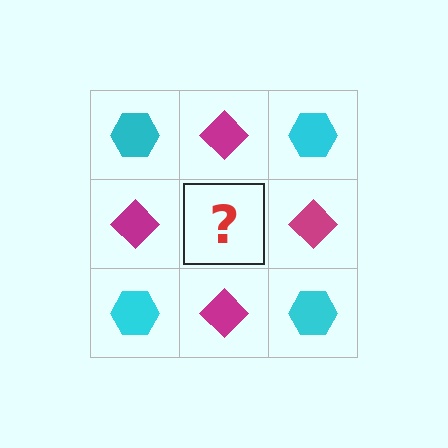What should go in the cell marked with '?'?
The missing cell should contain a cyan hexagon.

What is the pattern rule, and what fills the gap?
The rule is that it alternates cyan hexagon and magenta diamond in a checkerboard pattern. The gap should be filled with a cyan hexagon.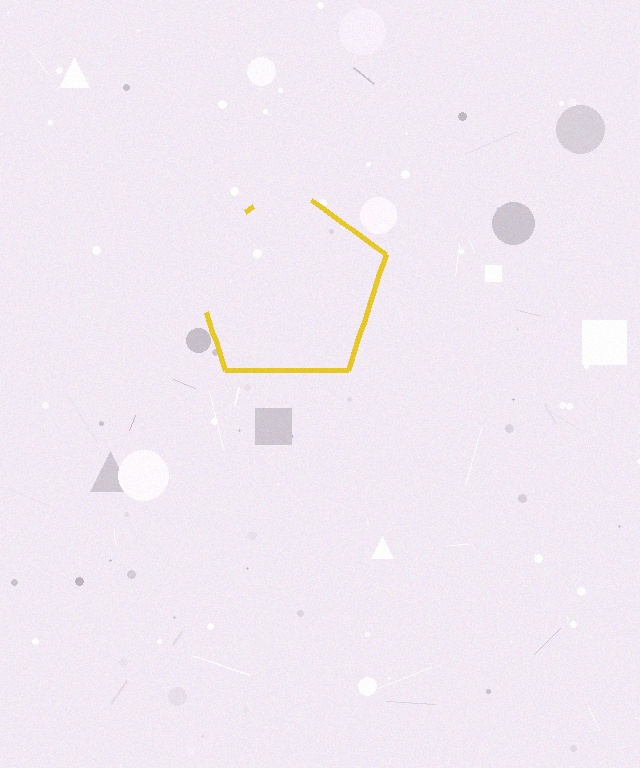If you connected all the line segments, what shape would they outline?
They would outline a pentagon.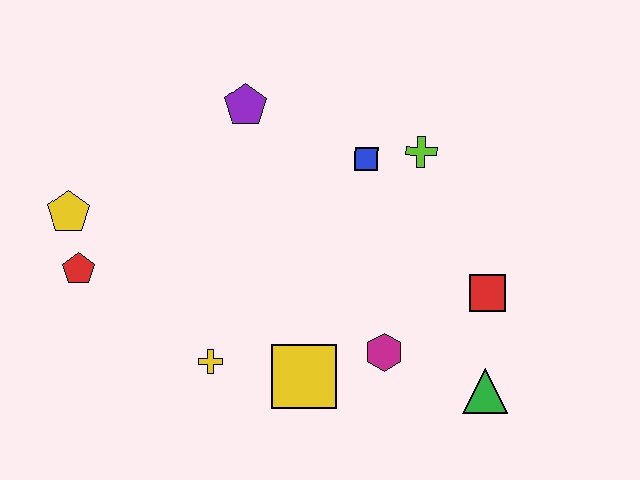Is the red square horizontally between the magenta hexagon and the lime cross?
No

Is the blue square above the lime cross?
No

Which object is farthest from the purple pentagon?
The green triangle is farthest from the purple pentagon.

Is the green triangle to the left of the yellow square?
No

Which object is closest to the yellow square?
The magenta hexagon is closest to the yellow square.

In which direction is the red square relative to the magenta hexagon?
The red square is to the right of the magenta hexagon.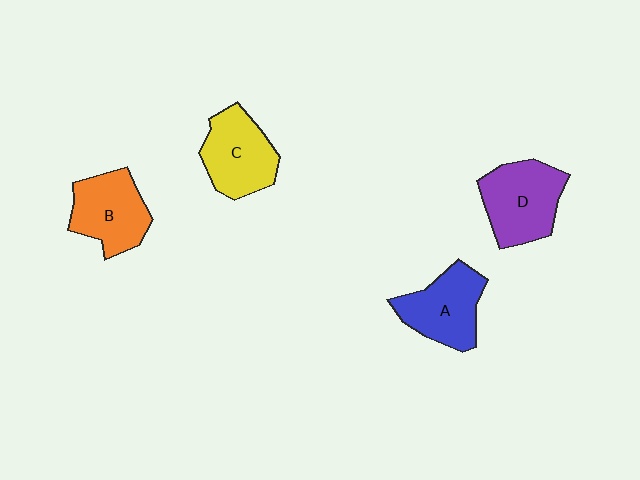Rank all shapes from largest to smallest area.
From largest to smallest: D (purple), C (yellow), A (blue), B (orange).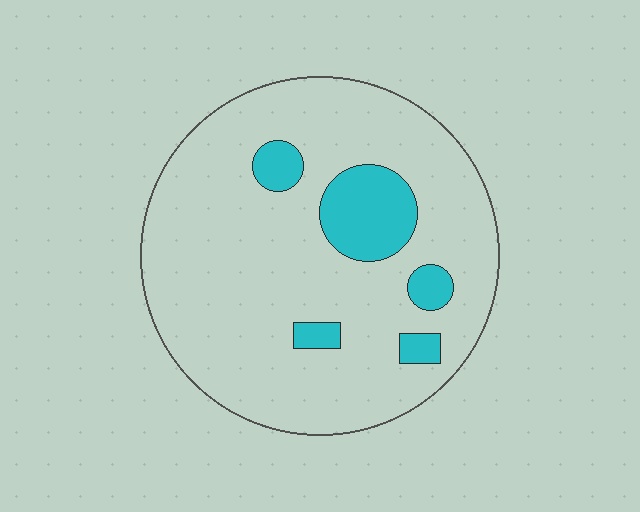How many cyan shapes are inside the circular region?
5.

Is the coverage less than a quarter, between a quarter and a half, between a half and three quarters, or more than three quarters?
Less than a quarter.